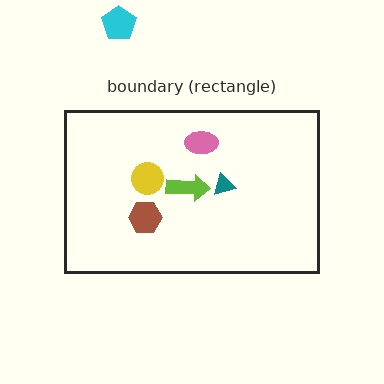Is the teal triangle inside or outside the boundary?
Inside.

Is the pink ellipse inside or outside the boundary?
Inside.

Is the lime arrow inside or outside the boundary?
Inside.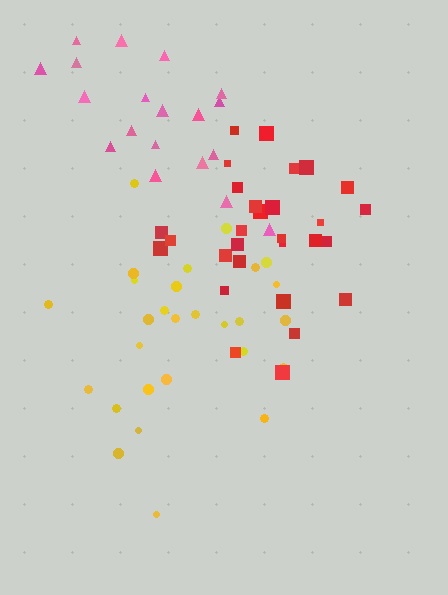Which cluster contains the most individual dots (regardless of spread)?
Red (29).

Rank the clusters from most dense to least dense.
red, yellow, pink.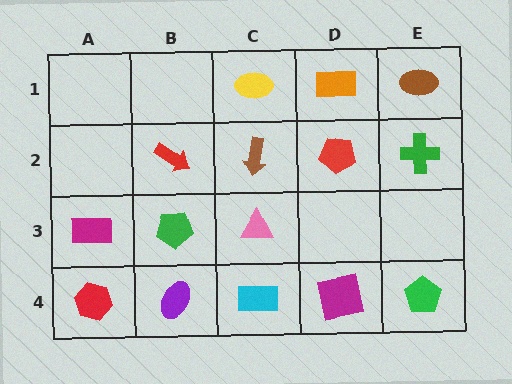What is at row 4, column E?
A green pentagon.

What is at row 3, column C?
A pink triangle.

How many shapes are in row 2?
4 shapes.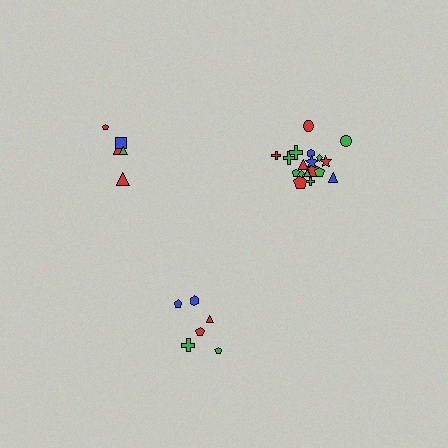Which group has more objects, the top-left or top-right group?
The top-right group.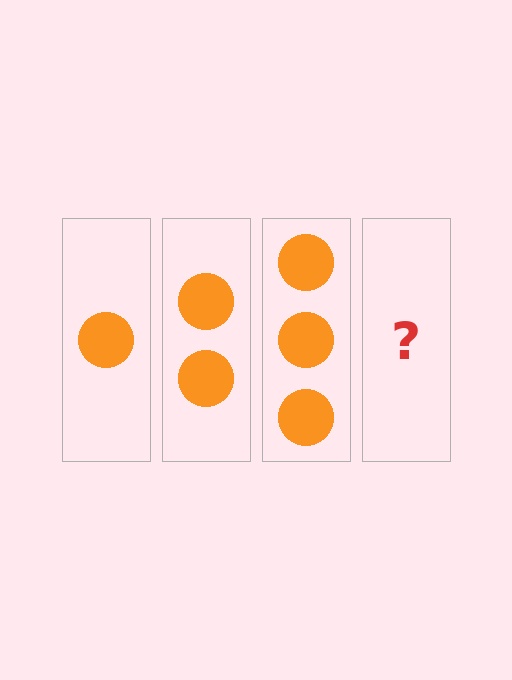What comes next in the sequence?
The next element should be 4 circles.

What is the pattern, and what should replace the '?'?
The pattern is that each step adds one more circle. The '?' should be 4 circles.